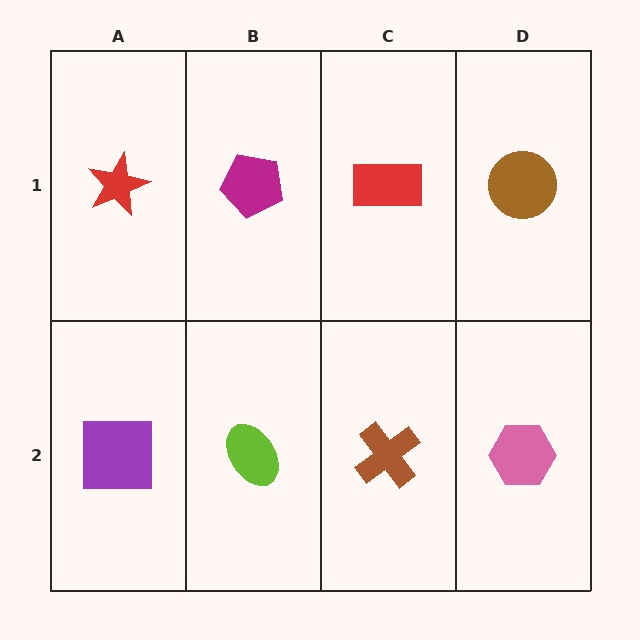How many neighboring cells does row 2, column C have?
3.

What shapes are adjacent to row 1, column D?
A pink hexagon (row 2, column D), a red rectangle (row 1, column C).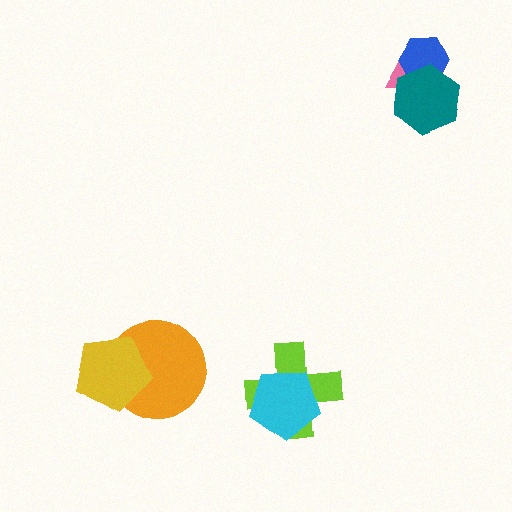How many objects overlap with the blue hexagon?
2 objects overlap with the blue hexagon.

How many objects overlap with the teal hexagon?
2 objects overlap with the teal hexagon.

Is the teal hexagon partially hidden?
No, no other shape covers it.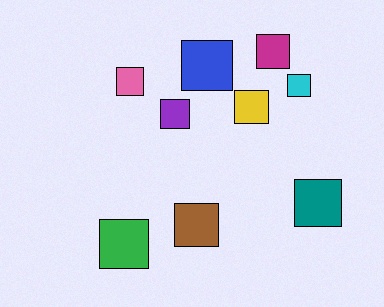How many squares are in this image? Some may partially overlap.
There are 9 squares.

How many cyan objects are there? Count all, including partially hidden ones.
There is 1 cyan object.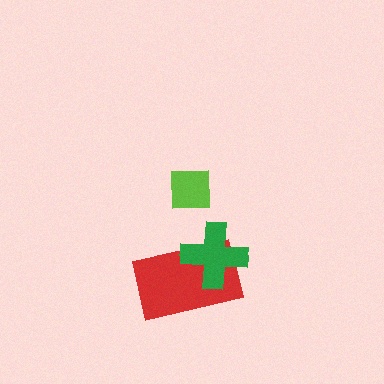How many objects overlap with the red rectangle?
1 object overlaps with the red rectangle.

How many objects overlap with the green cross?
1 object overlaps with the green cross.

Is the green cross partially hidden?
No, no other shape covers it.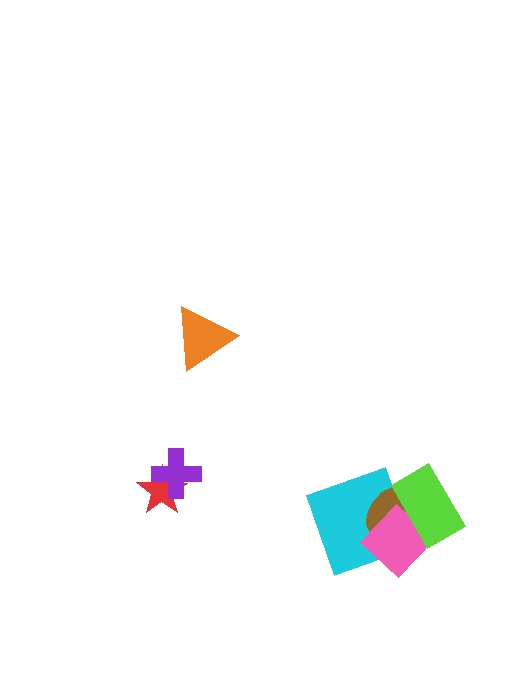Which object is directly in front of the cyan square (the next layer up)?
The brown ellipse is directly in front of the cyan square.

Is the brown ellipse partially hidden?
Yes, it is partially covered by another shape.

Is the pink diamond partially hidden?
Yes, it is partially covered by another shape.